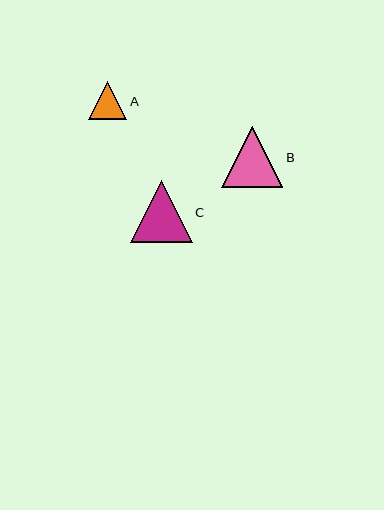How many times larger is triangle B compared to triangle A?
Triangle B is approximately 1.6 times the size of triangle A.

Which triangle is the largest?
Triangle C is the largest with a size of approximately 62 pixels.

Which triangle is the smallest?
Triangle A is the smallest with a size of approximately 38 pixels.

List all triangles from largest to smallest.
From largest to smallest: C, B, A.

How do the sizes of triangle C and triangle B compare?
Triangle C and triangle B are approximately the same size.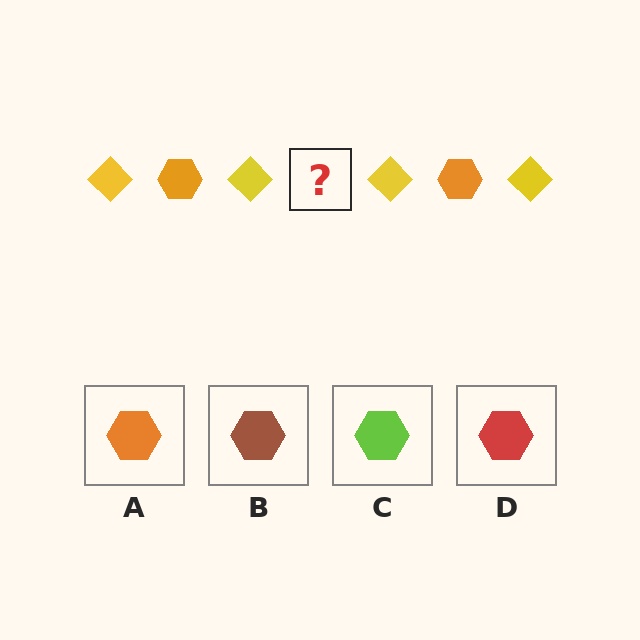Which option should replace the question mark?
Option A.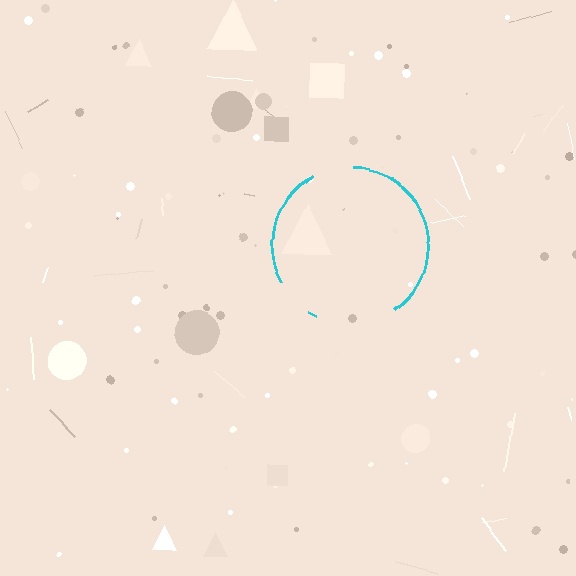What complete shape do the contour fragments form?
The contour fragments form a circle.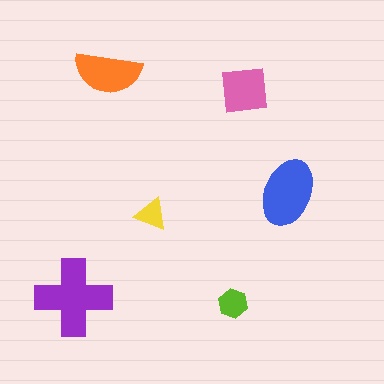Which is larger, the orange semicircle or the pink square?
The orange semicircle.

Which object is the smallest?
The yellow triangle.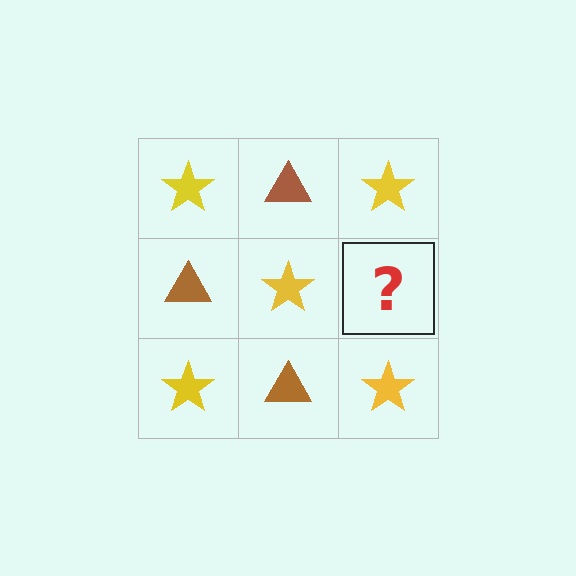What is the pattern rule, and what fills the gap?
The rule is that it alternates yellow star and brown triangle in a checkerboard pattern. The gap should be filled with a brown triangle.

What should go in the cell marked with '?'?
The missing cell should contain a brown triangle.